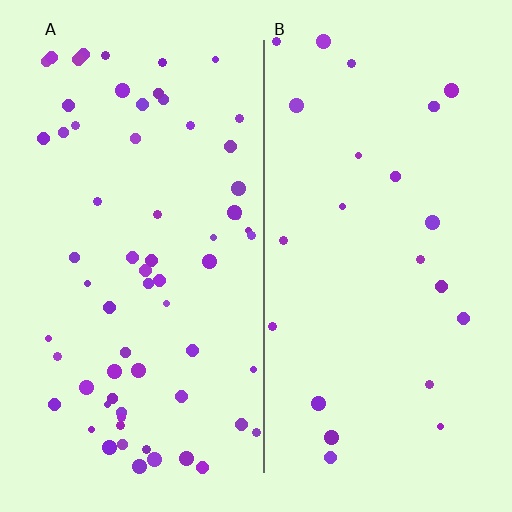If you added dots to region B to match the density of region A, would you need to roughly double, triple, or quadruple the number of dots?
Approximately triple.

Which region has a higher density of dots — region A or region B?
A (the left).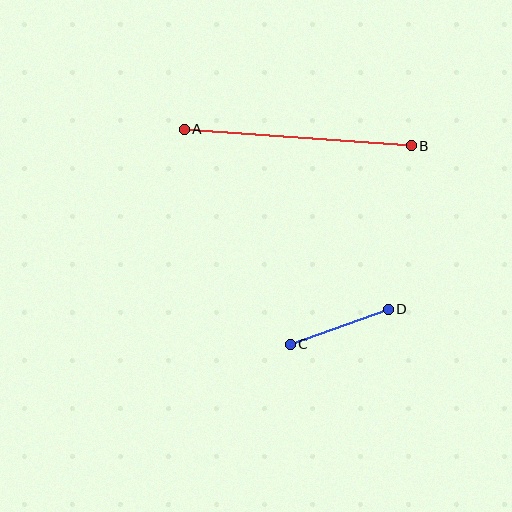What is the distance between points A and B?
The distance is approximately 227 pixels.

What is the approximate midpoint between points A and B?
The midpoint is at approximately (298, 138) pixels.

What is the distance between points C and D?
The distance is approximately 104 pixels.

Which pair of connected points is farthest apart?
Points A and B are farthest apart.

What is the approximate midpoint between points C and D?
The midpoint is at approximately (339, 327) pixels.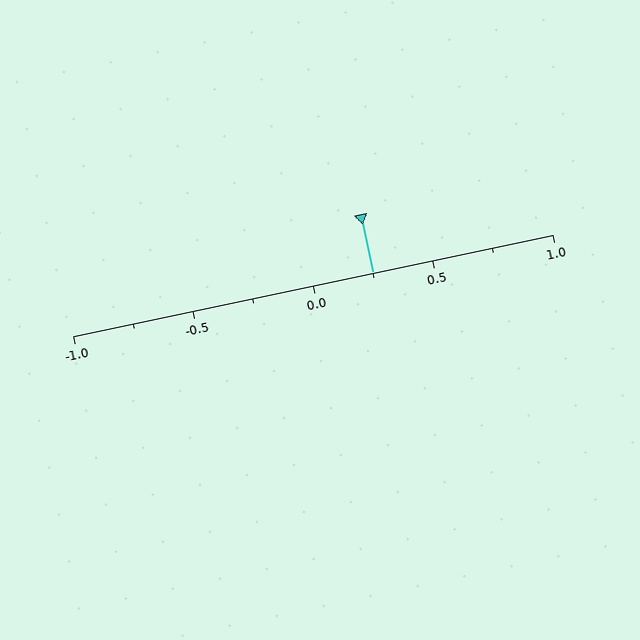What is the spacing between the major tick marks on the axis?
The major ticks are spaced 0.5 apart.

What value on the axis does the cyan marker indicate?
The marker indicates approximately 0.25.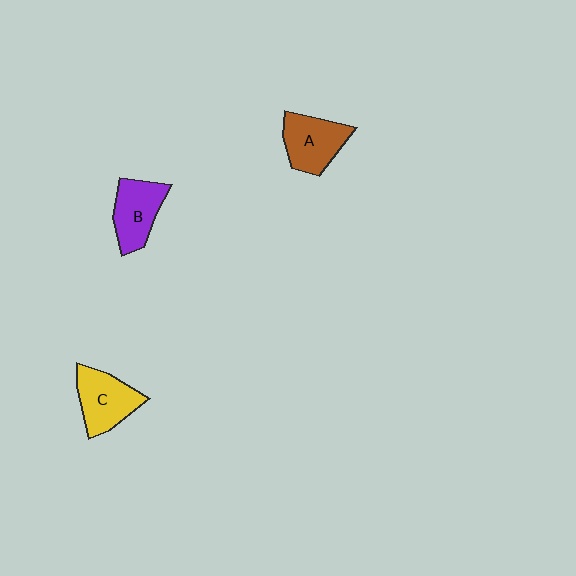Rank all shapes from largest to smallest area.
From largest to smallest: C (yellow), A (brown), B (purple).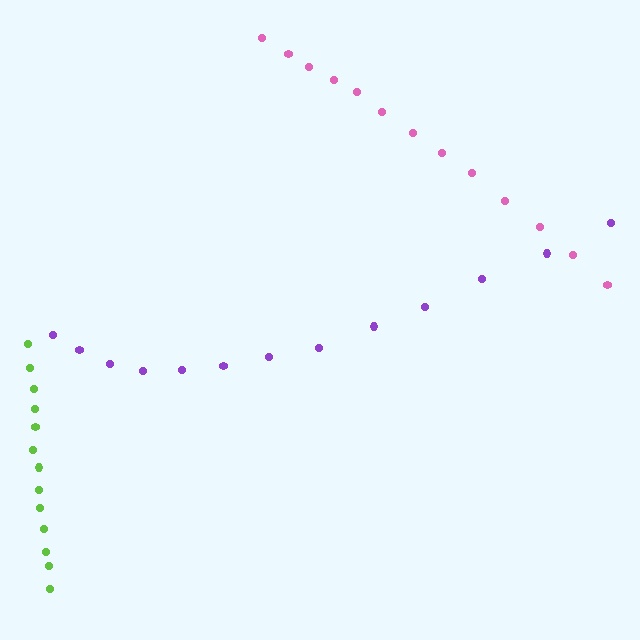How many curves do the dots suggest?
There are 3 distinct paths.